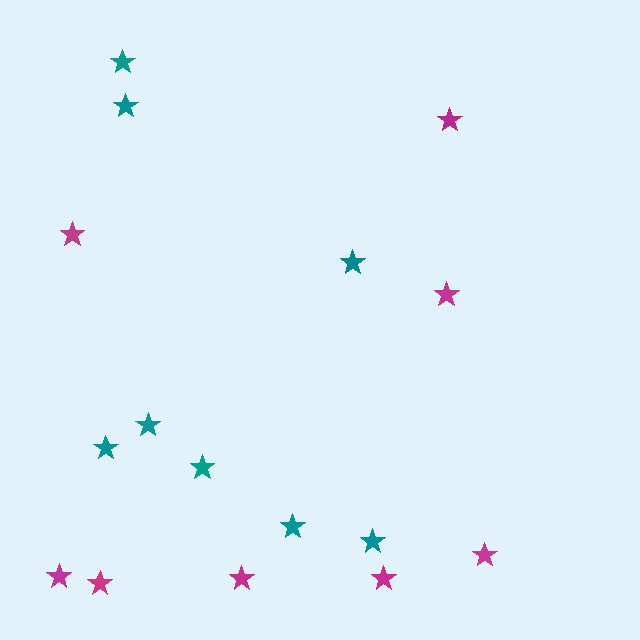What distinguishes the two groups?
There are 2 groups: one group of magenta stars (8) and one group of teal stars (8).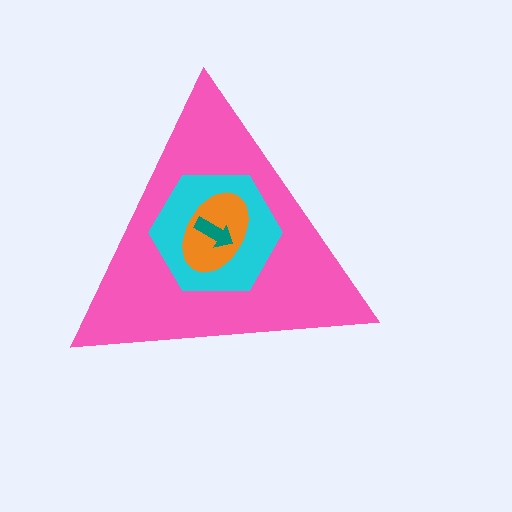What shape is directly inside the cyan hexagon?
The orange ellipse.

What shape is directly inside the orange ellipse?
The teal arrow.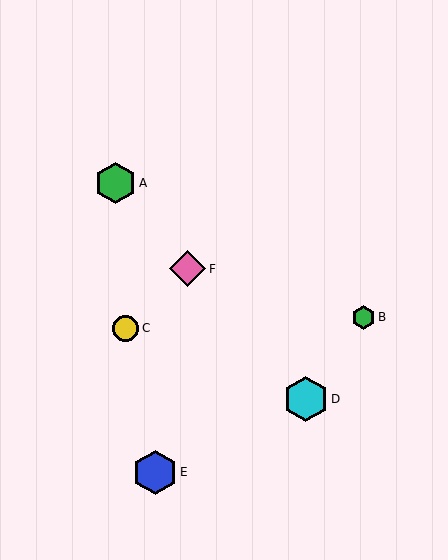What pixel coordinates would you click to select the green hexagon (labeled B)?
Click at (363, 317) to select the green hexagon B.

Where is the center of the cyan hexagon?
The center of the cyan hexagon is at (306, 399).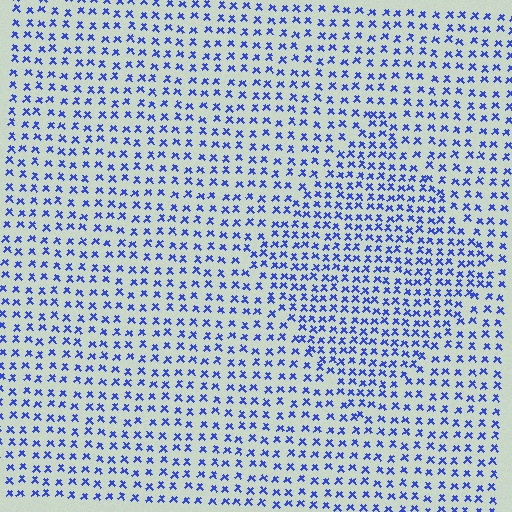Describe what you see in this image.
The image contains small blue elements arranged at two different densities. A diamond-shaped region is visible where the elements are more densely packed than the surrounding area.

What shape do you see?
I see a diamond.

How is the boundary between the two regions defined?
The boundary is defined by a change in element density (approximately 1.5x ratio). All elements are the same color, size, and shape.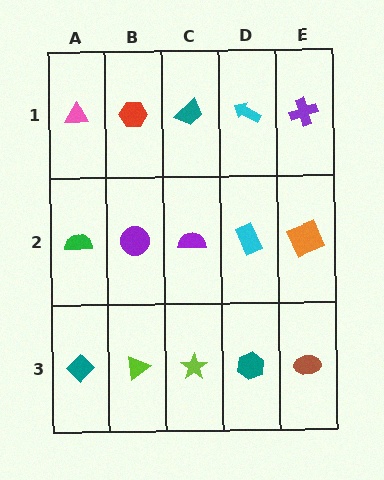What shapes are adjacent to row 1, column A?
A green semicircle (row 2, column A), a red hexagon (row 1, column B).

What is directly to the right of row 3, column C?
A teal hexagon.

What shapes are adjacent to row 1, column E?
An orange square (row 2, column E), a cyan arrow (row 1, column D).